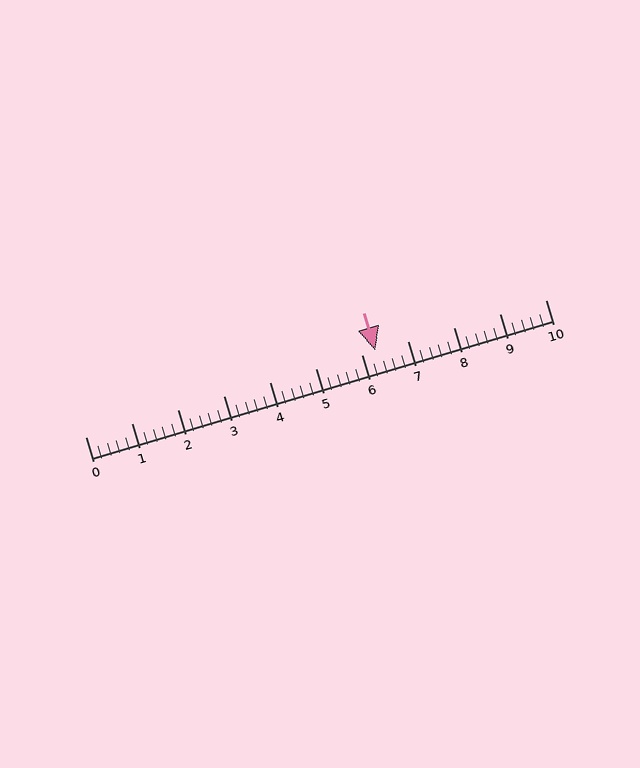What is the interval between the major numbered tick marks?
The major tick marks are spaced 1 units apart.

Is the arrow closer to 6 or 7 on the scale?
The arrow is closer to 6.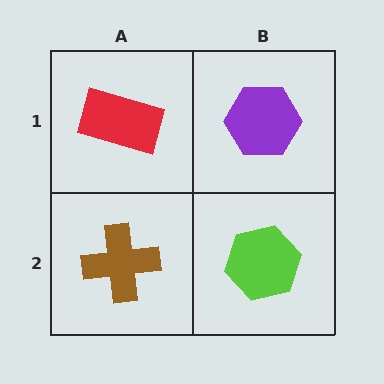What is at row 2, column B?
A lime hexagon.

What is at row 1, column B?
A purple hexagon.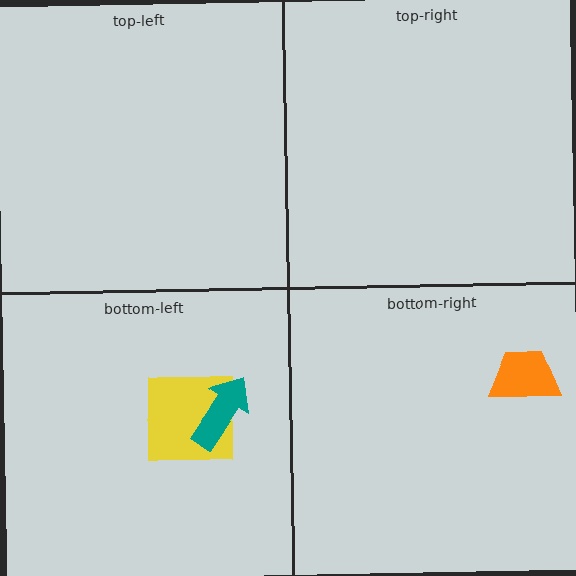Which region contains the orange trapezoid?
The bottom-right region.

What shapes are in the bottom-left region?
The yellow square, the teal arrow.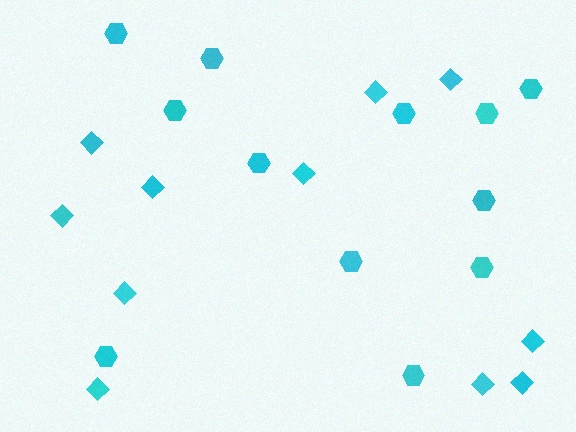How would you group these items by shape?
There are 2 groups: one group of hexagons (12) and one group of diamonds (11).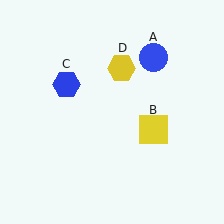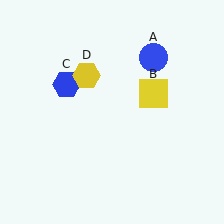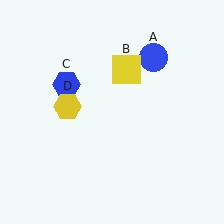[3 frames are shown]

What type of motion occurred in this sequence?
The yellow square (object B), yellow hexagon (object D) rotated counterclockwise around the center of the scene.